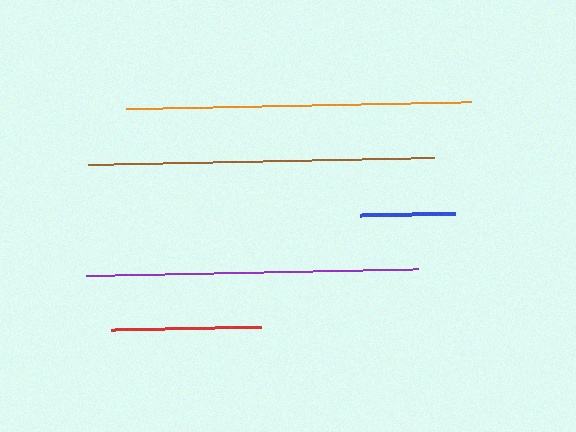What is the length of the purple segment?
The purple segment is approximately 332 pixels long.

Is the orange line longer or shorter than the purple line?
The orange line is longer than the purple line.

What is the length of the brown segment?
The brown segment is approximately 347 pixels long.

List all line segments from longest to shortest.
From longest to shortest: brown, orange, purple, red, blue.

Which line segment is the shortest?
The blue line is the shortest at approximately 95 pixels.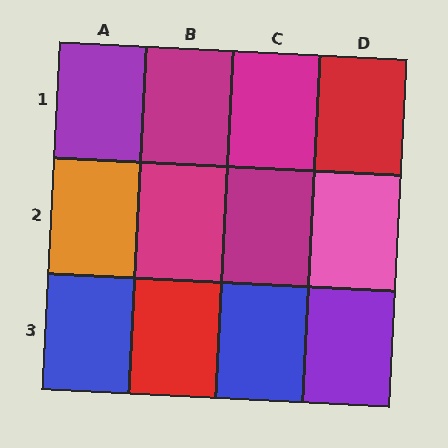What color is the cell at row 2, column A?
Orange.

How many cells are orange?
1 cell is orange.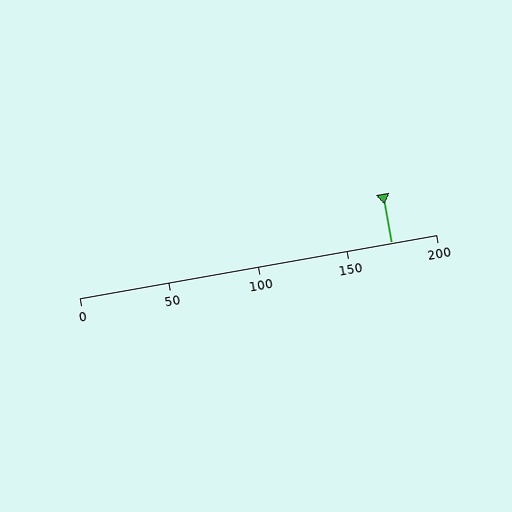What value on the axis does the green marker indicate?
The marker indicates approximately 175.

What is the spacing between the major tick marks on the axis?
The major ticks are spaced 50 apart.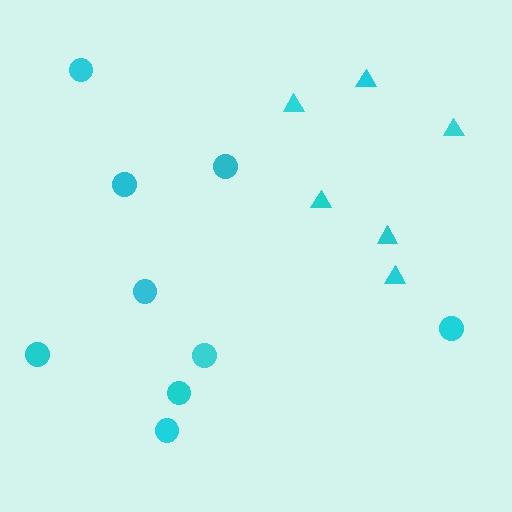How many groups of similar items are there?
There are 2 groups: one group of circles (9) and one group of triangles (6).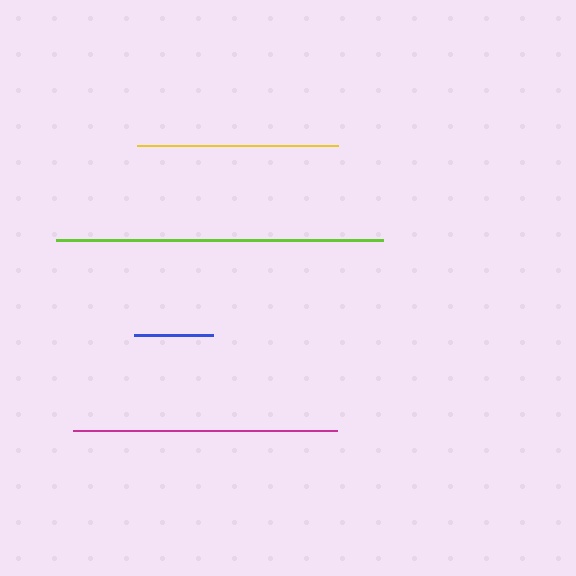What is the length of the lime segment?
The lime segment is approximately 327 pixels long.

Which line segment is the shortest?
The blue line is the shortest at approximately 80 pixels.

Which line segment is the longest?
The lime line is the longest at approximately 327 pixels.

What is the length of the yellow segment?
The yellow segment is approximately 201 pixels long.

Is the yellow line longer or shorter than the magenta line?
The magenta line is longer than the yellow line.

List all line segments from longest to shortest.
From longest to shortest: lime, magenta, yellow, blue.